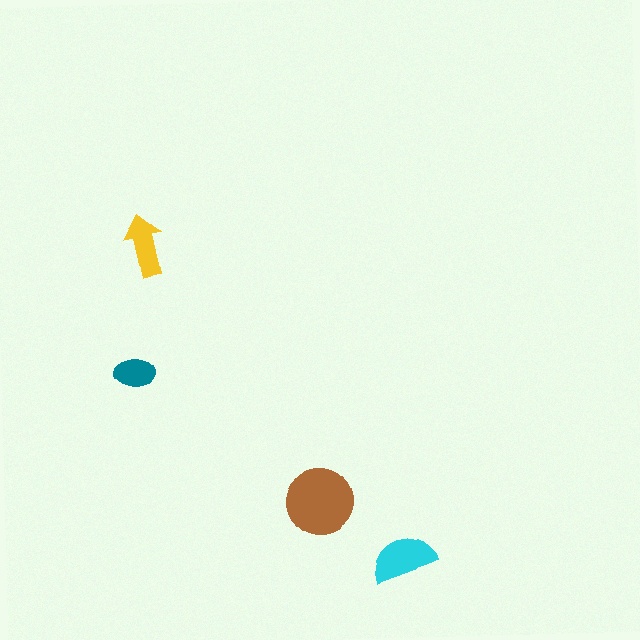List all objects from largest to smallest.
The brown circle, the cyan semicircle, the yellow arrow, the teal ellipse.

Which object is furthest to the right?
The cyan semicircle is rightmost.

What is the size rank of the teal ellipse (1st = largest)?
4th.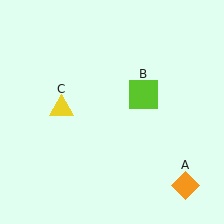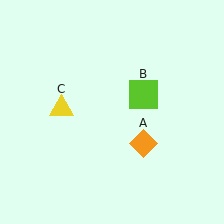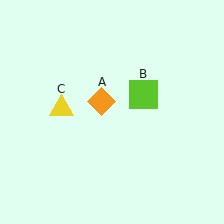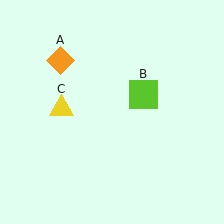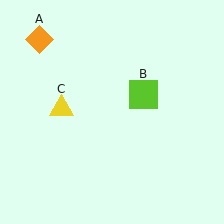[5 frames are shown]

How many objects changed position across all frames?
1 object changed position: orange diamond (object A).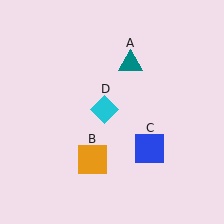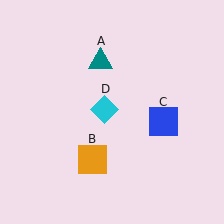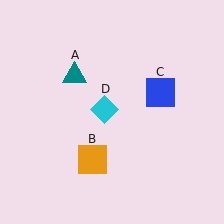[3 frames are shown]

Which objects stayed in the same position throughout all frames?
Orange square (object B) and cyan diamond (object D) remained stationary.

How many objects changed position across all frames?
2 objects changed position: teal triangle (object A), blue square (object C).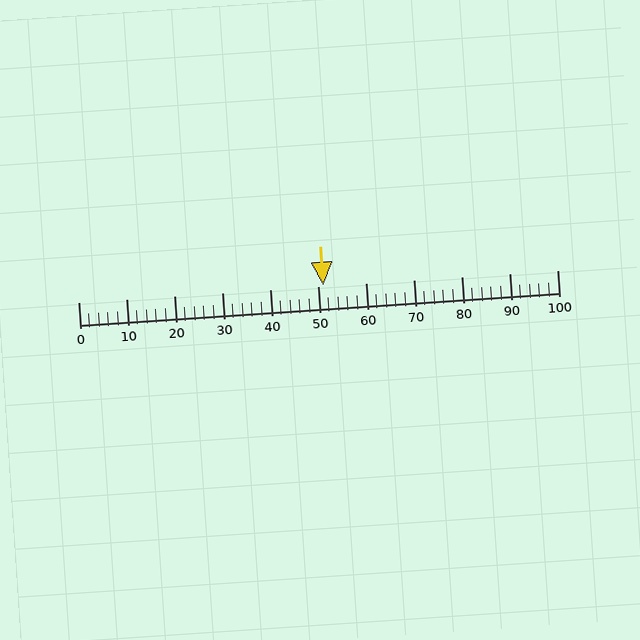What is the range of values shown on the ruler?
The ruler shows values from 0 to 100.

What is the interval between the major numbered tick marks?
The major tick marks are spaced 10 units apart.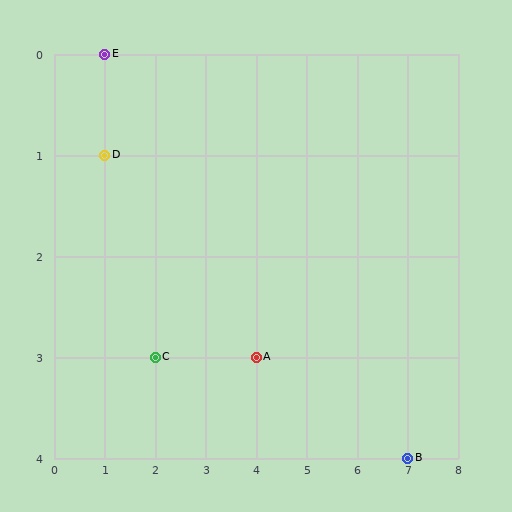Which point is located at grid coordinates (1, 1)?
Point D is at (1, 1).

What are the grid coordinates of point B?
Point B is at grid coordinates (7, 4).